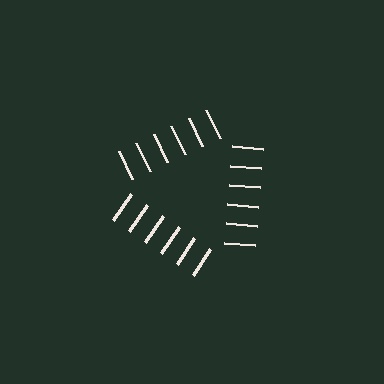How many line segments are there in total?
18 — 6 along each of the 3 edges.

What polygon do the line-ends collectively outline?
An illusory triangle — the line segments terminate on its edges but no continuous stroke is drawn.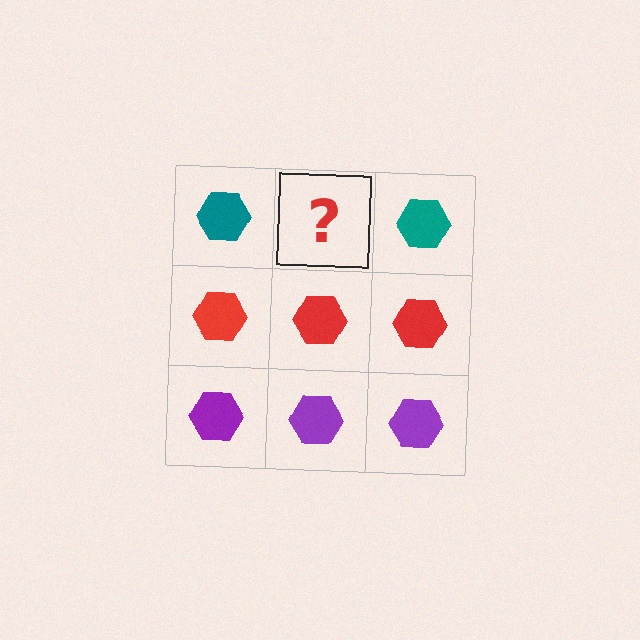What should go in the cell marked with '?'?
The missing cell should contain a teal hexagon.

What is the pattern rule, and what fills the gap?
The rule is that each row has a consistent color. The gap should be filled with a teal hexagon.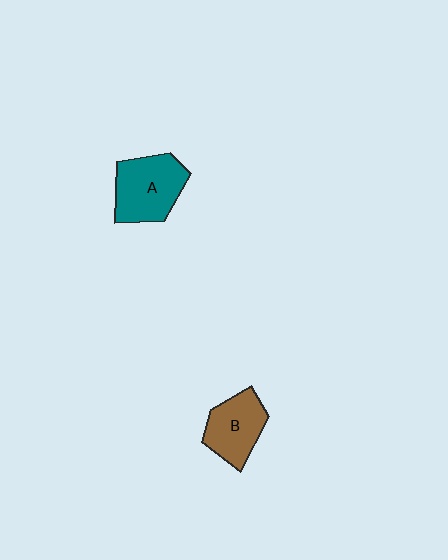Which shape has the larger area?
Shape A (teal).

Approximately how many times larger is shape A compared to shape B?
Approximately 1.2 times.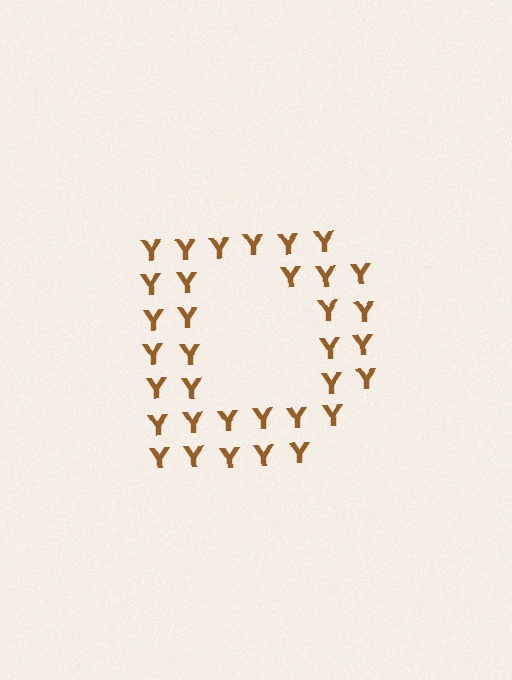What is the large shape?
The large shape is the letter D.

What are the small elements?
The small elements are letter Y's.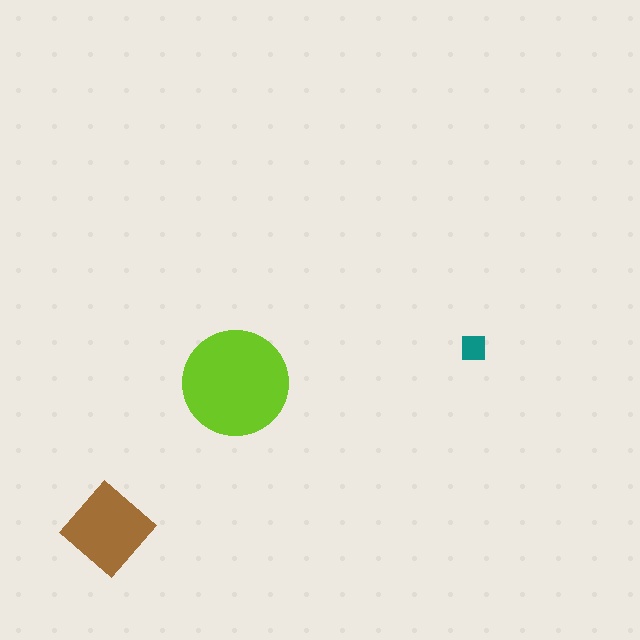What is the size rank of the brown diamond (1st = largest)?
2nd.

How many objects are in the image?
There are 3 objects in the image.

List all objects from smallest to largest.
The teal square, the brown diamond, the lime circle.